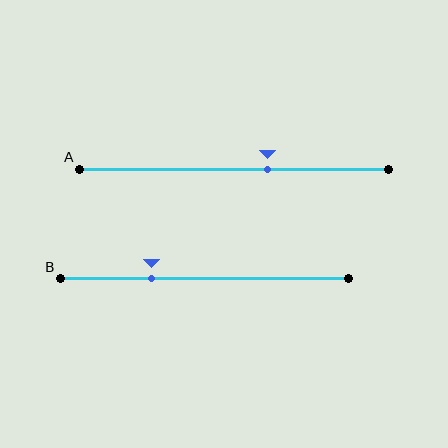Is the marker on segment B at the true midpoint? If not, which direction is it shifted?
No, the marker on segment B is shifted to the left by about 18% of the segment length.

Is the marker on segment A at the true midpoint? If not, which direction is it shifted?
No, the marker on segment A is shifted to the right by about 11% of the segment length.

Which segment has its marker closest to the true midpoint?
Segment A has its marker closest to the true midpoint.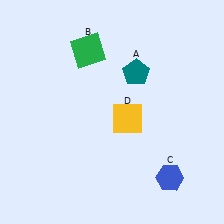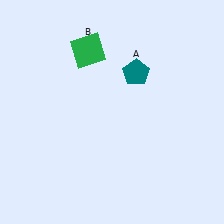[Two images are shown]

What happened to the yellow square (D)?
The yellow square (D) was removed in Image 2. It was in the bottom-right area of Image 1.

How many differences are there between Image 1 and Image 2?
There are 2 differences between the two images.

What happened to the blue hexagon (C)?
The blue hexagon (C) was removed in Image 2. It was in the bottom-right area of Image 1.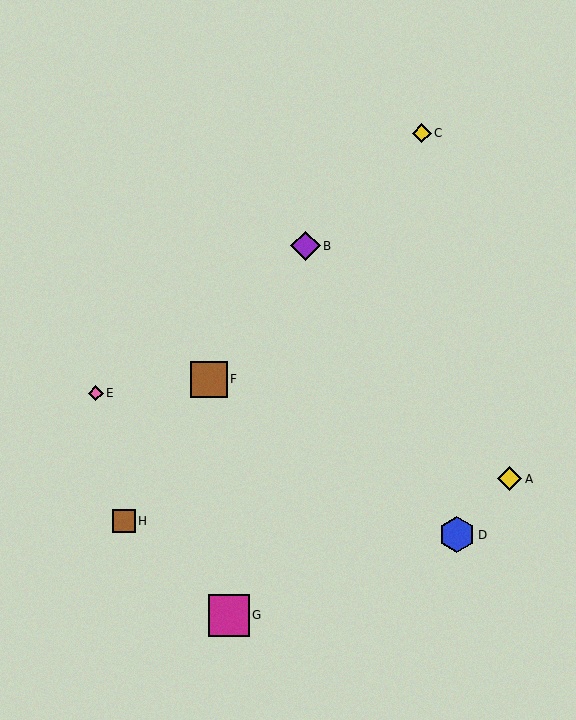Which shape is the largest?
The magenta square (labeled G) is the largest.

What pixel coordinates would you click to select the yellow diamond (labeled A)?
Click at (510, 479) to select the yellow diamond A.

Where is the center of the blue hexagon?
The center of the blue hexagon is at (457, 535).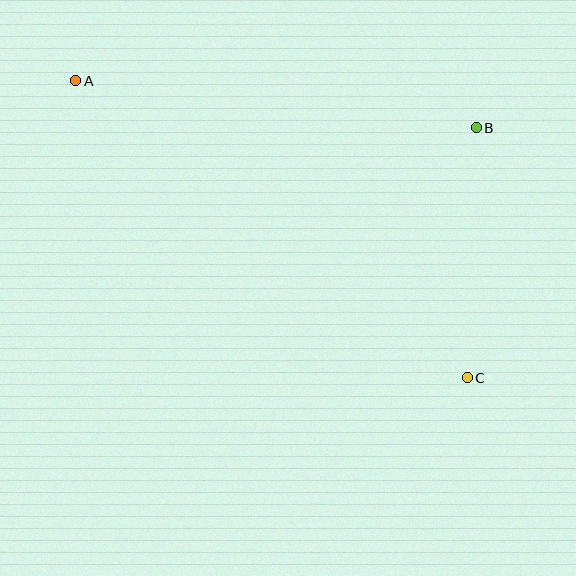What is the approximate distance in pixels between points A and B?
The distance between A and B is approximately 404 pixels.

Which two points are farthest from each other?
Points A and C are farthest from each other.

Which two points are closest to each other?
Points B and C are closest to each other.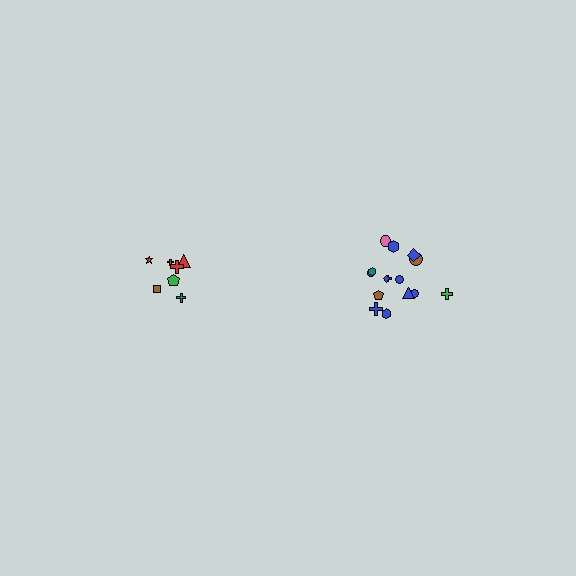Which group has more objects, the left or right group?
The right group.